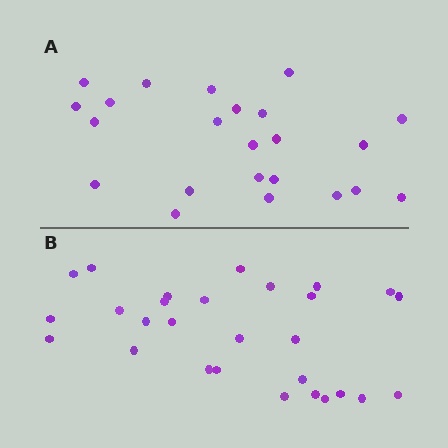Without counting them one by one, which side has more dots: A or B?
Region B (the bottom region) has more dots.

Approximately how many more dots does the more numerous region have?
Region B has about 5 more dots than region A.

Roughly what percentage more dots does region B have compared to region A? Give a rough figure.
About 20% more.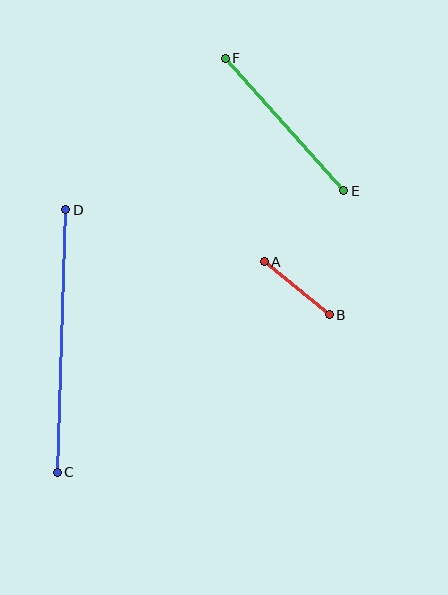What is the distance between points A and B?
The distance is approximately 84 pixels.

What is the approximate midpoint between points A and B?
The midpoint is at approximately (297, 288) pixels.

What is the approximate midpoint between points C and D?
The midpoint is at approximately (62, 341) pixels.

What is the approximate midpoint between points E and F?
The midpoint is at approximately (284, 124) pixels.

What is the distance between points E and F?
The distance is approximately 178 pixels.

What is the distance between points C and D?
The distance is approximately 263 pixels.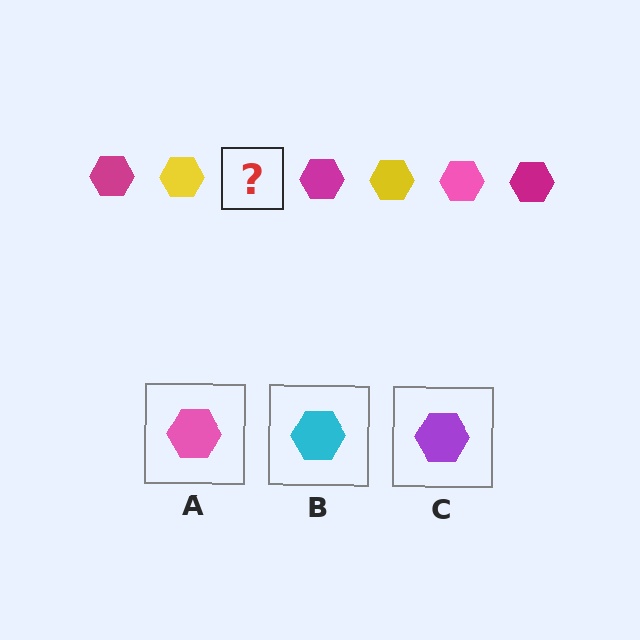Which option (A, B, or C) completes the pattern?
A.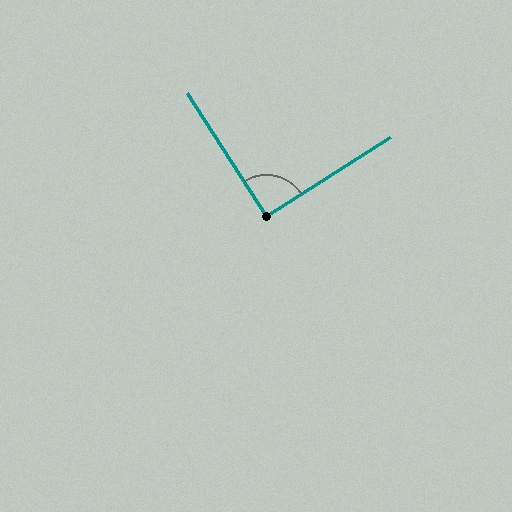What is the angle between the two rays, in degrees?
Approximately 90 degrees.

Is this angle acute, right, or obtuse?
It is approximately a right angle.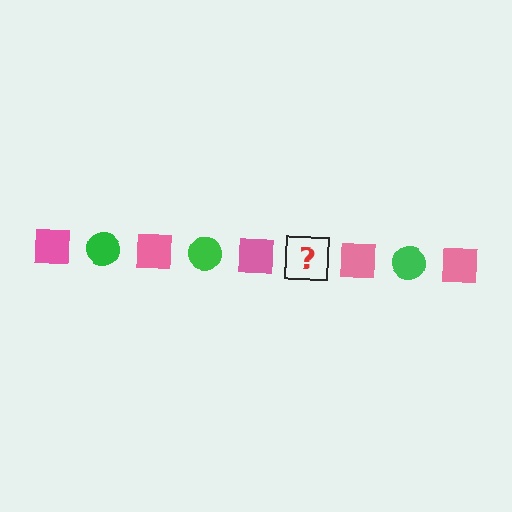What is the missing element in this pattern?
The missing element is a green circle.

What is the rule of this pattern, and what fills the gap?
The rule is that the pattern alternates between pink square and green circle. The gap should be filled with a green circle.